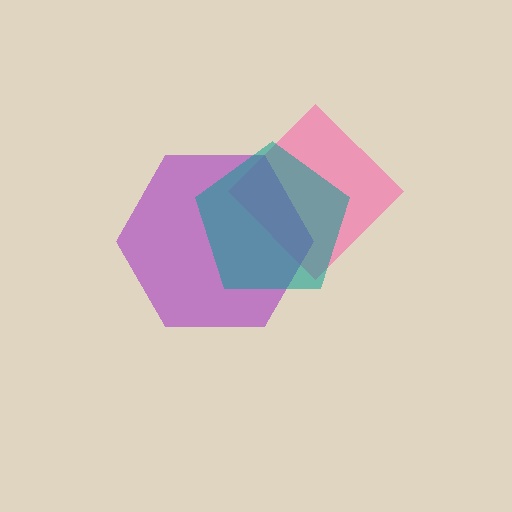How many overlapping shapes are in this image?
There are 3 overlapping shapes in the image.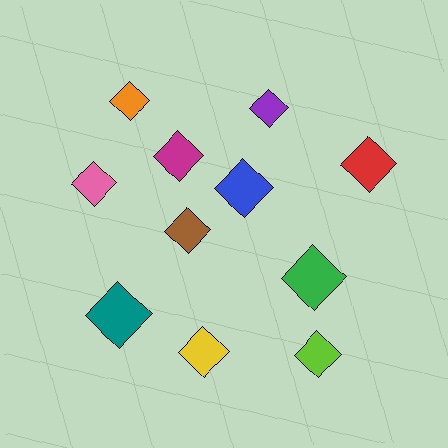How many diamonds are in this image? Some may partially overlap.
There are 11 diamonds.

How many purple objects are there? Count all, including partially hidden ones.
There is 1 purple object.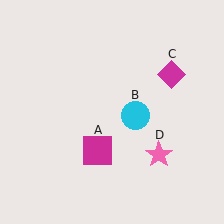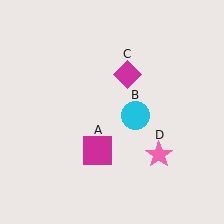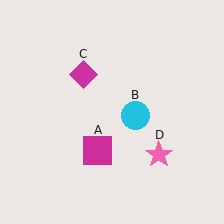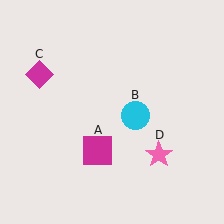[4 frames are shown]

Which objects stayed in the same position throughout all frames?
Magenta square (object A) and cyan circle (object B) and pink star (object D) remained stationary.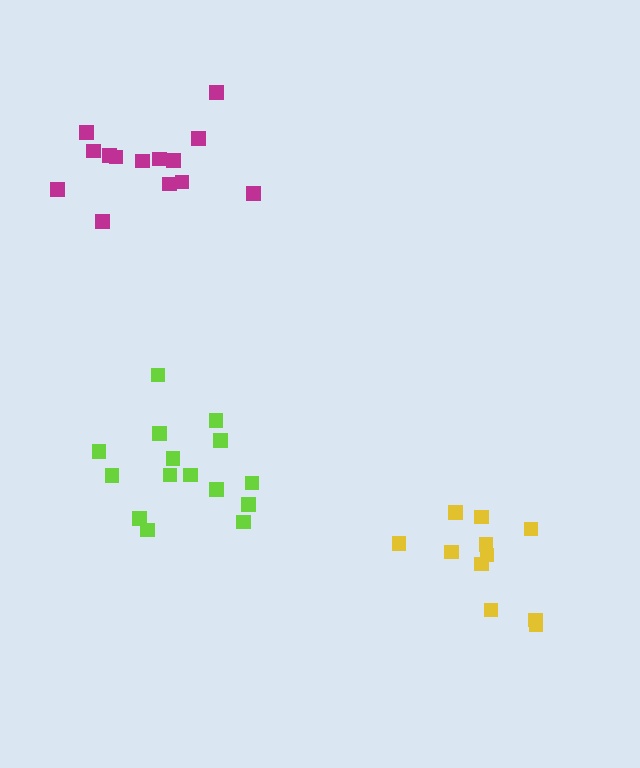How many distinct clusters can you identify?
There are 3 distinct clusters.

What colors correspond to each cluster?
The clusters are colored: lime, yellow, magenta.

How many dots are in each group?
Group 1: 15 dots, Group 2: 11 dots, Group 3: 14 dots (40 total).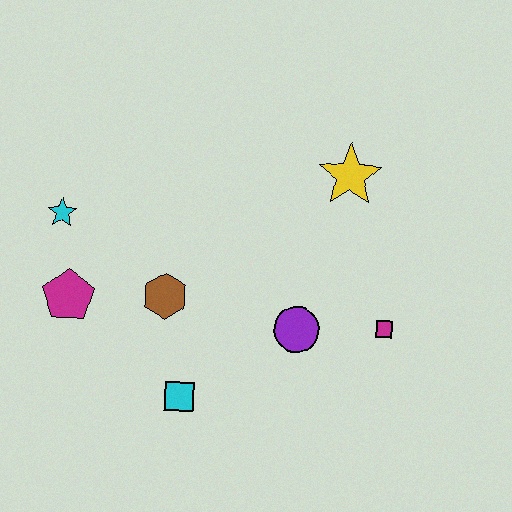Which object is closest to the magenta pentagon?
The cyan star is closest to the magenta pentagon.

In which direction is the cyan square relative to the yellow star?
The cyan square is below the yellow star.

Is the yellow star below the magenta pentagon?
No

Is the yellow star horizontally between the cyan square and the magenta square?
Yes